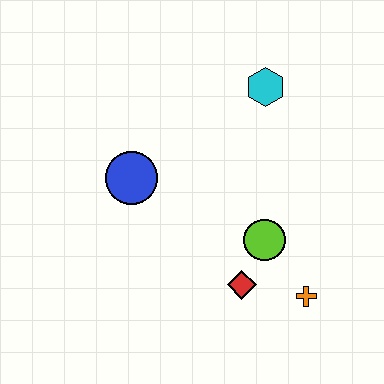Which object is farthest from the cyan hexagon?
The orange cross is farthest from the cyan hexagon.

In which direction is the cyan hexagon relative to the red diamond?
The cyan hexagon is above the red diamond.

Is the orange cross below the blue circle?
Yes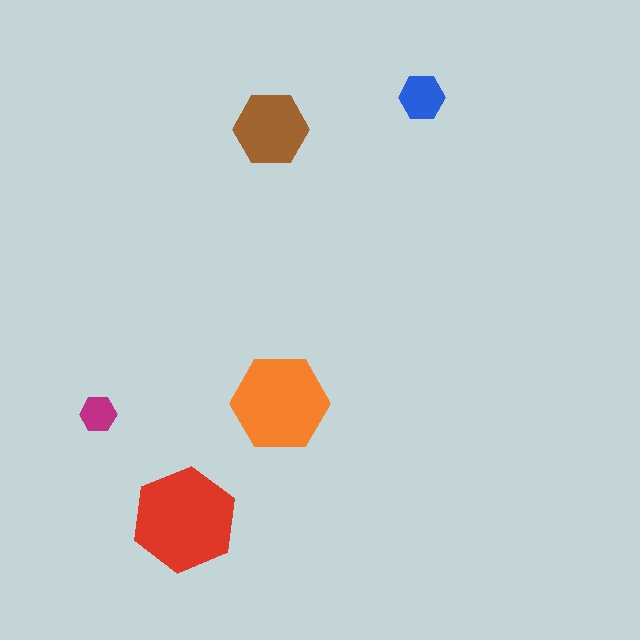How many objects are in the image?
There are 5 objects in the image.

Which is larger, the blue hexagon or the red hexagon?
The red one.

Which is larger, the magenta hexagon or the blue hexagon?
The blue one.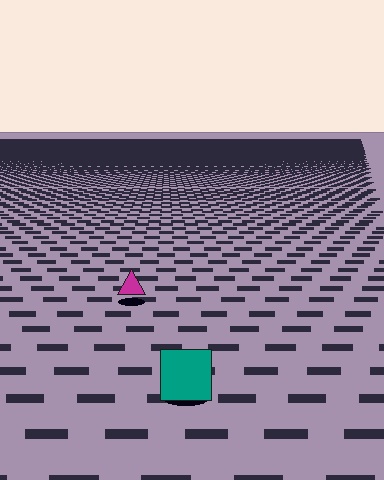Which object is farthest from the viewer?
The magenta triangle is farthest from the viewer. It appears smaller and the ground texture around it is denser.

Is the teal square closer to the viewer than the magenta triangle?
Yes. The teal square is closer — you can tell from the texture gradient: the ground texture is coarser near it.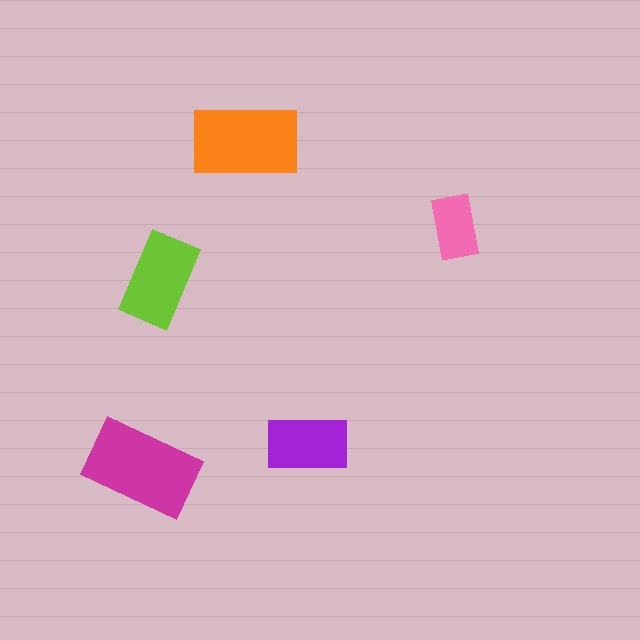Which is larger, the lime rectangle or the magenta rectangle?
The magenta one.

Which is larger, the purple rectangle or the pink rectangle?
The purple one.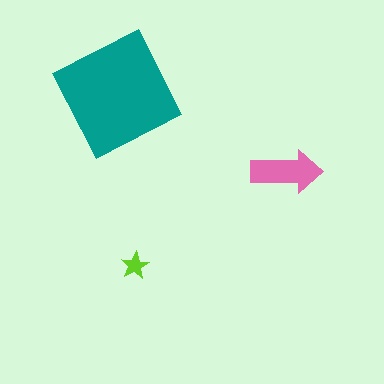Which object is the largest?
The teal square.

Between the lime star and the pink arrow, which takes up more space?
The pink arrow.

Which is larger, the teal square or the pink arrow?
The teal square.